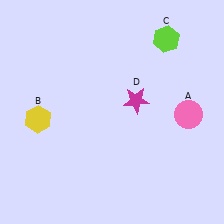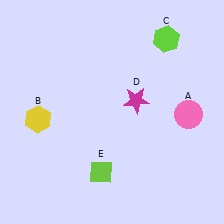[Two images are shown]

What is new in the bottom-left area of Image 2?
A lime diamond (E) was added in the bottom-left area of Image 2.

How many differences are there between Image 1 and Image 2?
There is 1 difference between the two images.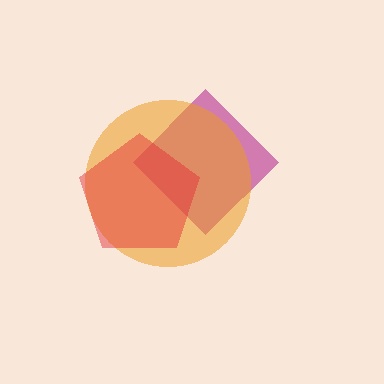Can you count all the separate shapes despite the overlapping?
Yes, there are 3 separate shapes.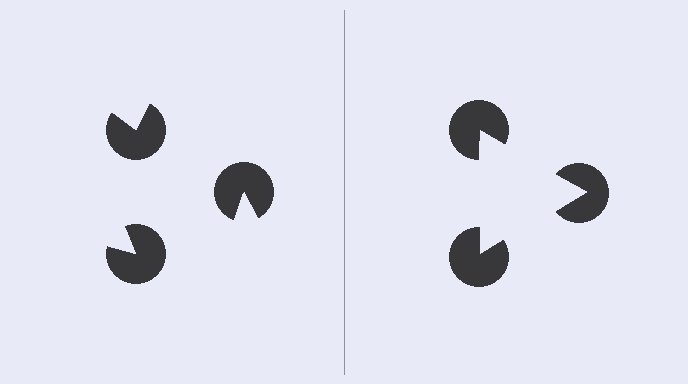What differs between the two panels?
The pac-man discs are positioned identically on both sides; only the wedge orientations differ. On the right they align to a triangle; on the left they are misaligned.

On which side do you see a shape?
An illusory triangle appears on the right side. On the left side the wedge cuts are rotated, so no coherent shape forms.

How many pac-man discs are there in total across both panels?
6 — 3 on each side.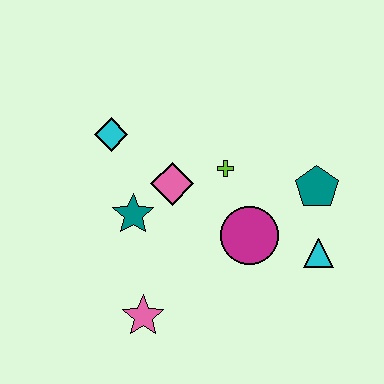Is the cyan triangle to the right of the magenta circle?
Yes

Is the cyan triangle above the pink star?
Yes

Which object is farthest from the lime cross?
The pink star is farthest from the lime cross.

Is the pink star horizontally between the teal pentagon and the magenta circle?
No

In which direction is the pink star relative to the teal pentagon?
The pink star is to the left of the teal pentagon.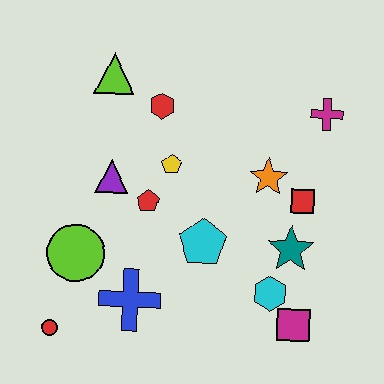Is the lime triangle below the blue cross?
No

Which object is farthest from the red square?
The red circle is farthest from the red square.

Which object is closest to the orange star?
The red square is closest to the orange star.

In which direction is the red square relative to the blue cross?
The red square is to the right of the blue cross.